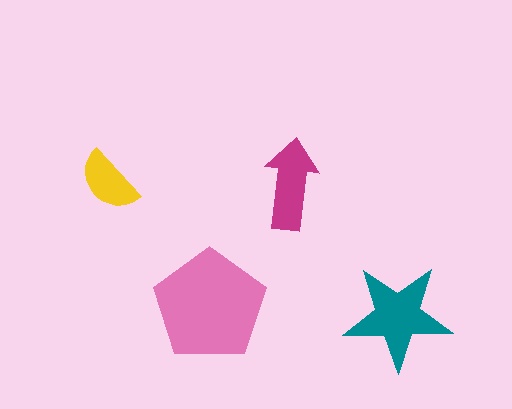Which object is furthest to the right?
The teal star is rightmost.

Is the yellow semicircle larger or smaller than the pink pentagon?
Smaller.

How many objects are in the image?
There are 4 objects in the image.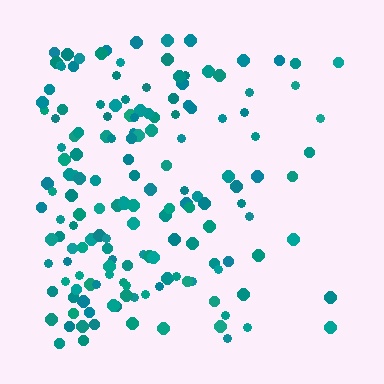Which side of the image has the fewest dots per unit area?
The right.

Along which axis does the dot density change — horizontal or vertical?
Horizontal.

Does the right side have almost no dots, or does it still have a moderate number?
Still a moderate number, just noticeably fewer than the left.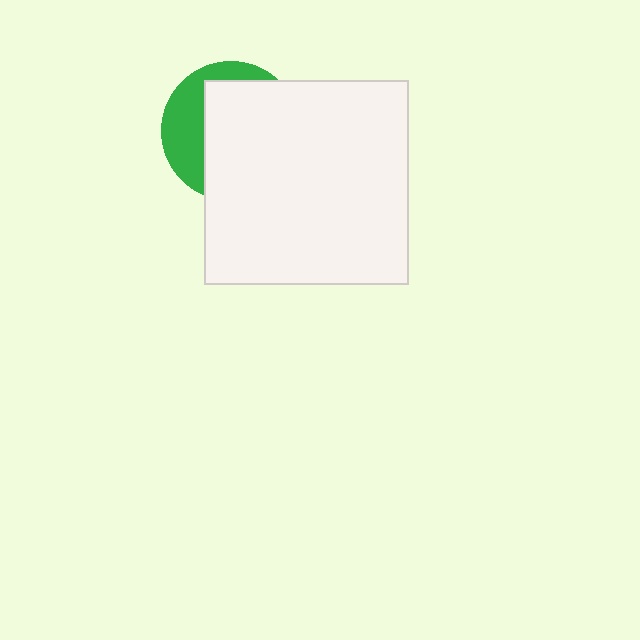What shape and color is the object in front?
The object in front is a white square.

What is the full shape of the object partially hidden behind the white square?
The partially hidden object is a green circle.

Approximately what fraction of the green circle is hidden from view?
Roughly 68% of the green circle is hidden behind the white square.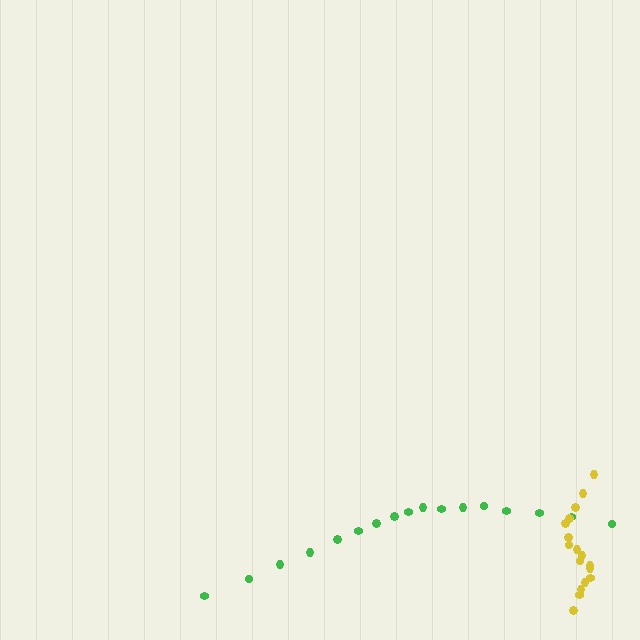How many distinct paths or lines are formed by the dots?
There are 2 distinct paths.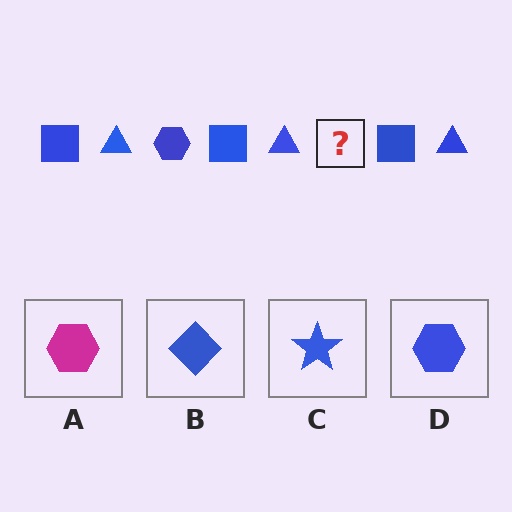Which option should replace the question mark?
Option D.